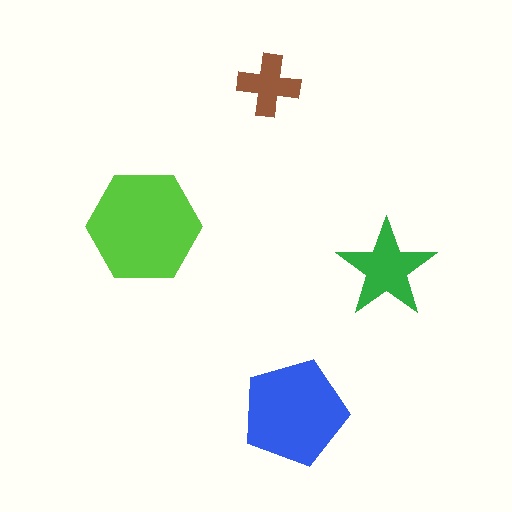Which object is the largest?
The lime hexagon.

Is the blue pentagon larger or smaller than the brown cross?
Larger.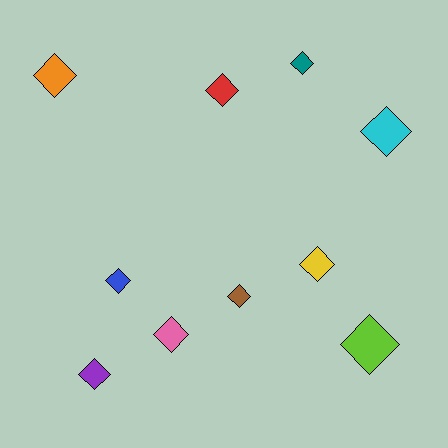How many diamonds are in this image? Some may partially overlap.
There are 10 diamonds.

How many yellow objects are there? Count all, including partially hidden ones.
There is 1 yellow object.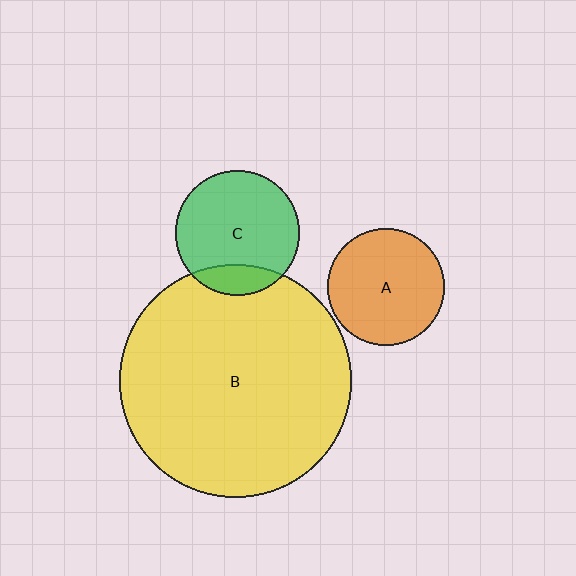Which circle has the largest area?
Circle B (yellow).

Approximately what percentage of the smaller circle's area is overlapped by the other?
Approximately 15%.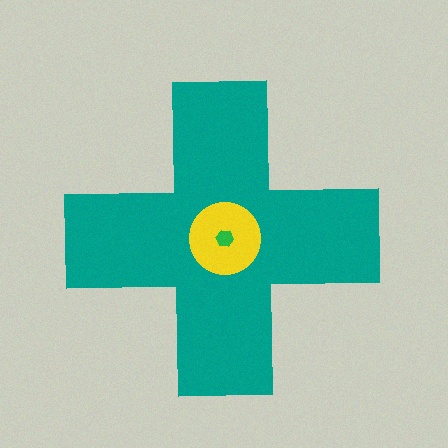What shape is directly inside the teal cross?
The yellow circle.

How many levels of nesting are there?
3.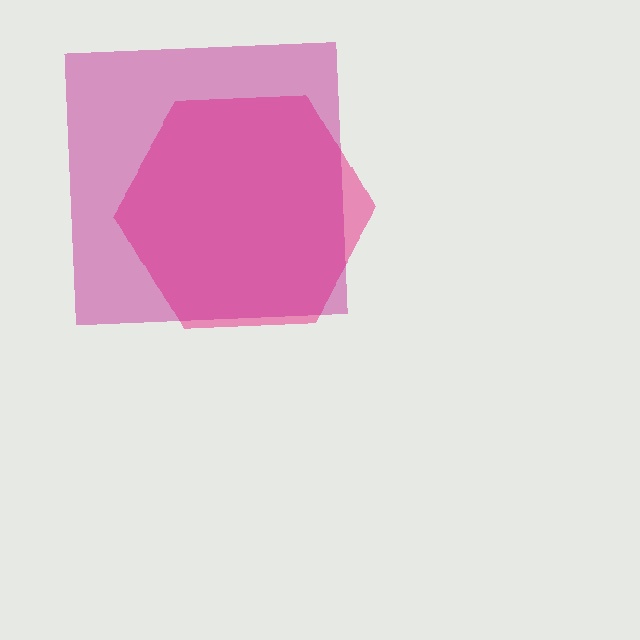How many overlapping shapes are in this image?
There are 2 overlapping shapes in the image.